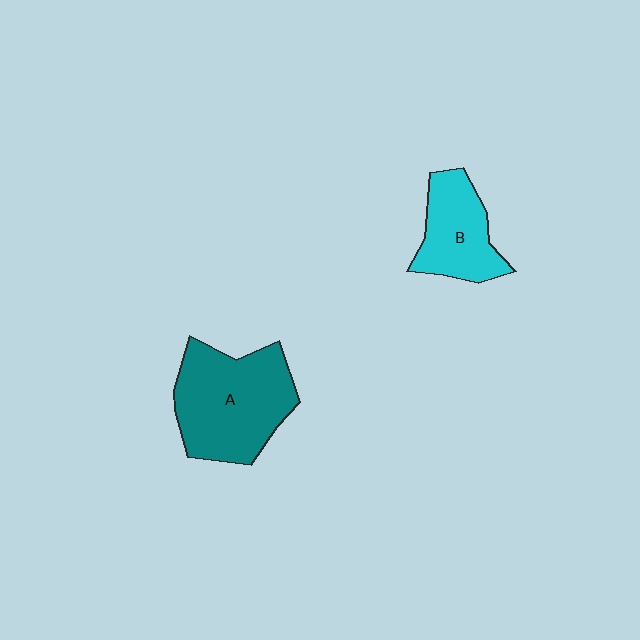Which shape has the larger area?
Shape A (teal).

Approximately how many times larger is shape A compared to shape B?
Approximately 1.6 times.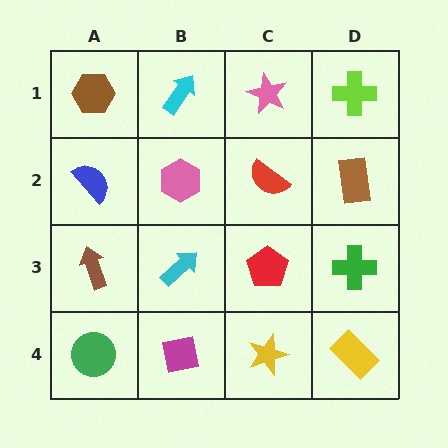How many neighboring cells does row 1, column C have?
3.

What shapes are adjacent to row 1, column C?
A red semicircle (row 2, column C), a cyan arrow (row 1, column B), a lime cross (row 1, column D).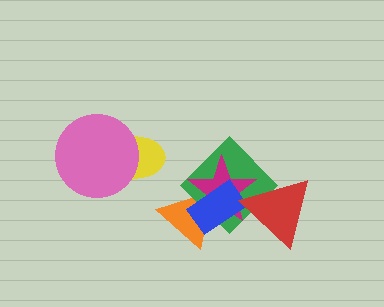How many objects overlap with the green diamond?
4 objects overlap with the green diamond.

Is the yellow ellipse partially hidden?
Yes, it is partially covered by another shape.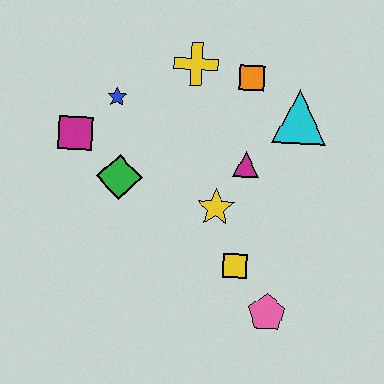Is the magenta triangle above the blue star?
No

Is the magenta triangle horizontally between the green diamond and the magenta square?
No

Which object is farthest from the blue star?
The pink pentagon is farthest from the blue star.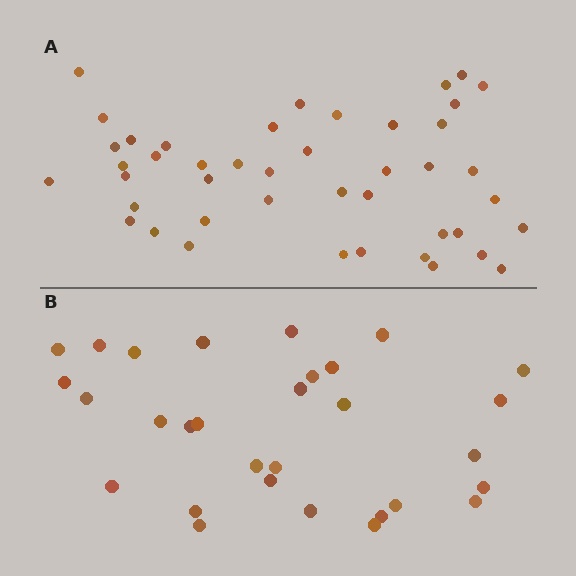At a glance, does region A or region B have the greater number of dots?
Region A (the top region) has more dots.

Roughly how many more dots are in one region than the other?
Region A has approximately 15 more dots than region B.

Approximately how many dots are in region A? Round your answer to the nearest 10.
About 40 dots. (The exact count is 44, which rounds to 40.)